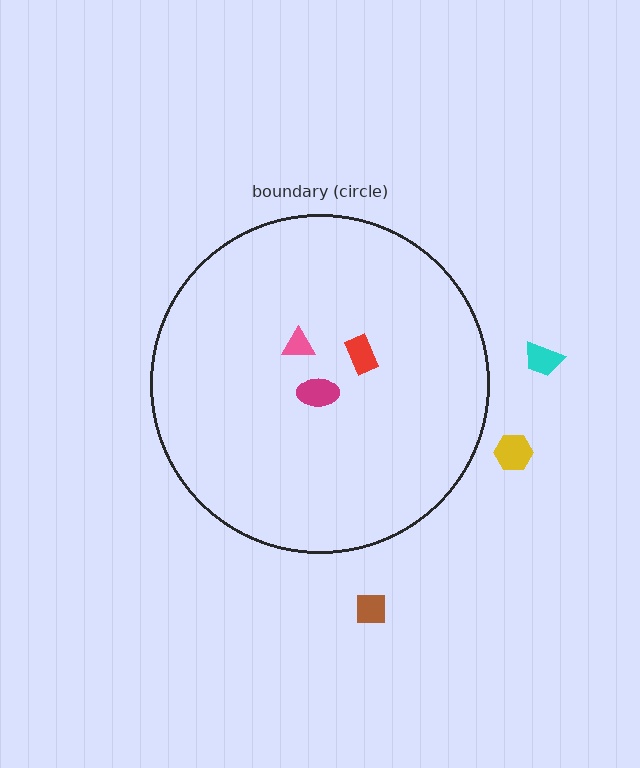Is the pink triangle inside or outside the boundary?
Inside.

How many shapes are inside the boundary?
3 inside, 3 outside.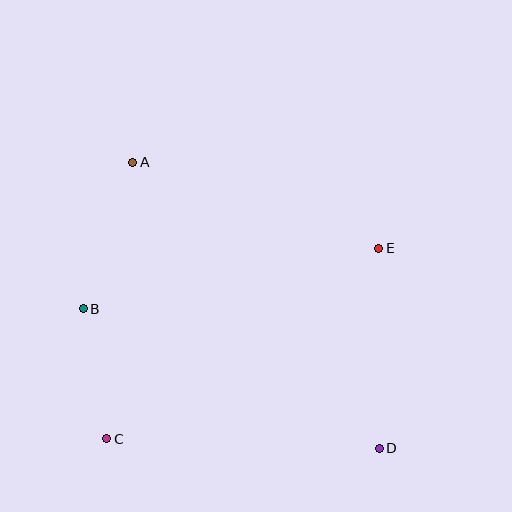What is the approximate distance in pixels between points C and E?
The distance between C and E is approximately 332 pixels.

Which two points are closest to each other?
Points B and C are closest to each other.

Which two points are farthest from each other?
Points A and D are farthest from each other.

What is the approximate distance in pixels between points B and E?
The distance between B and E is approximately 302 pixels.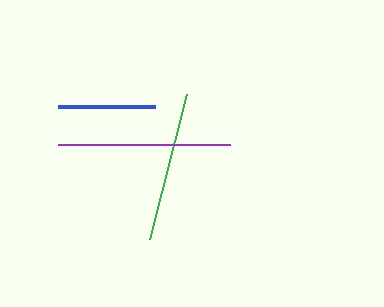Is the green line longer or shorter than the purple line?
The purple line is longer than the green line.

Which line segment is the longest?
The purple line is the longest at approximately 172 pixels.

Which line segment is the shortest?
The blue line is the shortest at approximately 97 pixels.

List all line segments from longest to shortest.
From longest to shortest: purple, green, blue.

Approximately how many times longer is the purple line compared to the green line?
The purple line is approximately 1.1 times the length of the green line.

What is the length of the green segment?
The green segment is approximately 151 pixels long.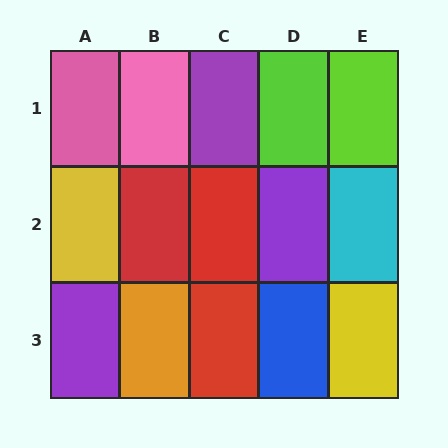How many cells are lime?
2 cells are lime.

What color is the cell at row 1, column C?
Purple.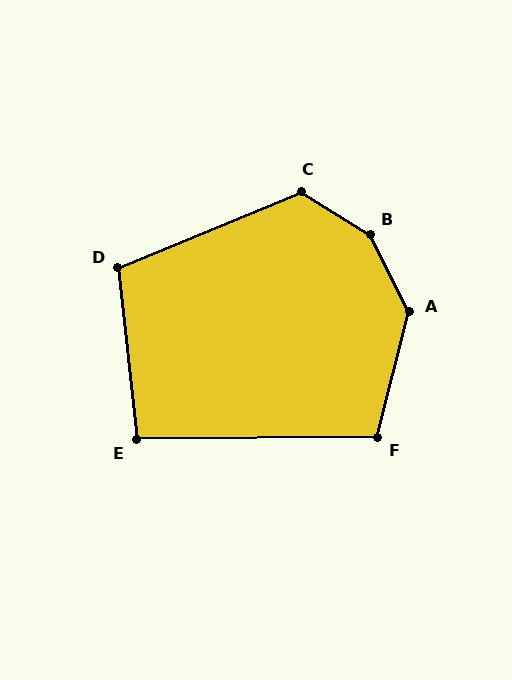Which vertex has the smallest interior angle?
E, at approximately 96 degrees.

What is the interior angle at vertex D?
Approximately 107 degrees (obtuse).